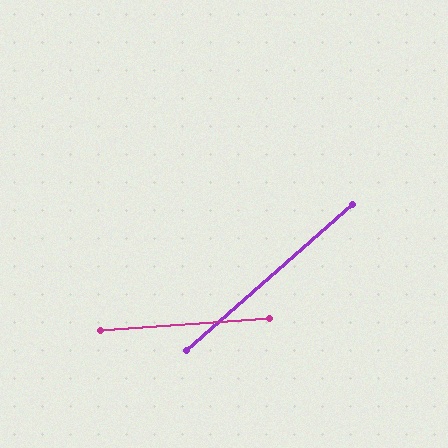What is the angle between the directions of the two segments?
Approximately 37 degrees.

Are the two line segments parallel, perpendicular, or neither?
Neither parallel nor perpendicular — they differ by about 37°.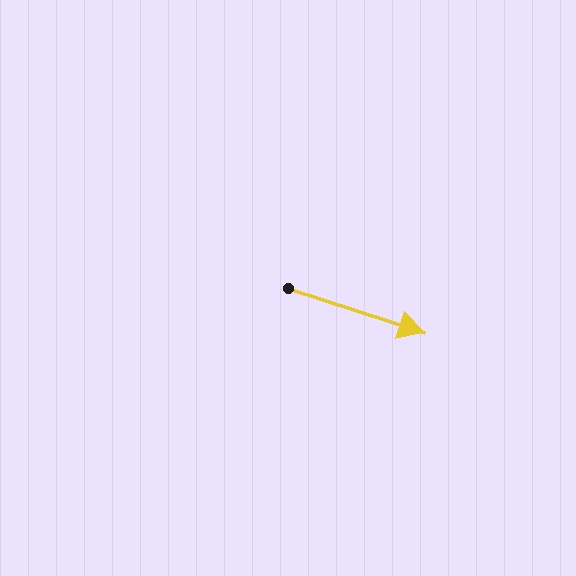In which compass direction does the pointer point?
East.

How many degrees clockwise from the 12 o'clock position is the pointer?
Approximately 108 degrees.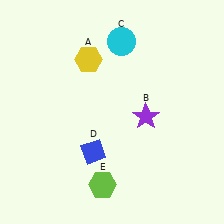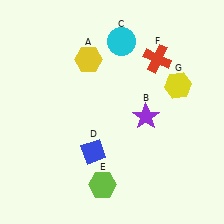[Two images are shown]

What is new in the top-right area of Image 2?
A red cross (F) was added in the top-right area of Image 2.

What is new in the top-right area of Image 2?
A yellow hexagon (G) was added in the top-right area of Image 2.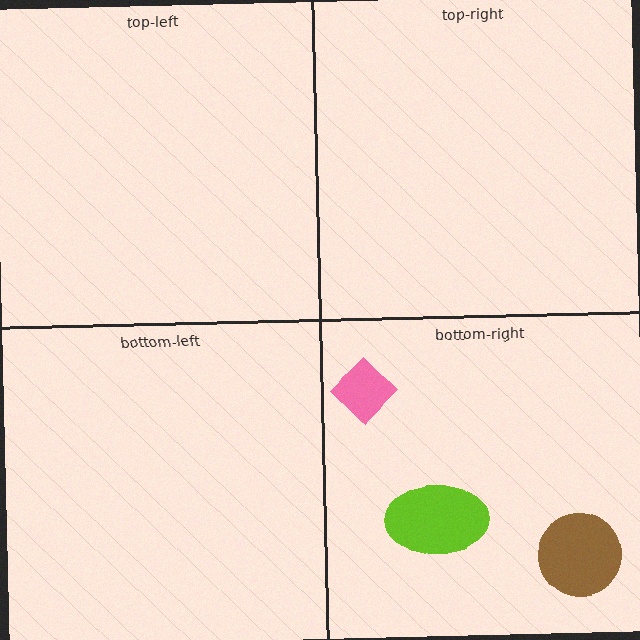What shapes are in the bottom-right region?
The brown circle, the pink diamond, the lime ellipse.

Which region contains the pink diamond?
The bottom-right region.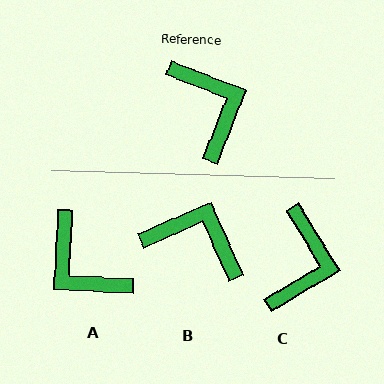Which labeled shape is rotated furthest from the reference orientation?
A, about 162 degrees away.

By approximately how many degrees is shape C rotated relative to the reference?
Approximately 38 degrees clockwise.